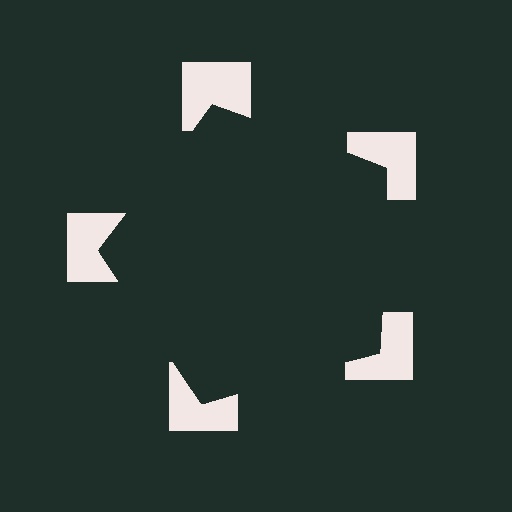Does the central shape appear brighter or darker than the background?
It typically appears slightly darker than the background, even though no actual brightness change is drawn.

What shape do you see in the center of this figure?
An illusory pentagon — its edges are inferred from the aligned wedge cuts in the notched squares, not physically drawn.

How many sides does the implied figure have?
5 sides.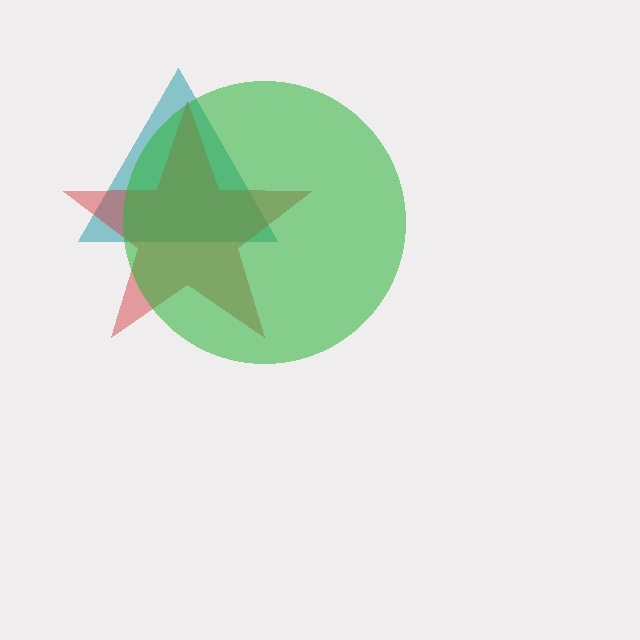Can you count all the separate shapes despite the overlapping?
Yes, there are 3 separate shapes.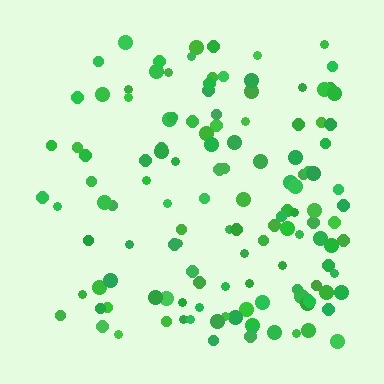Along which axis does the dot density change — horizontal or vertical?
Horizontal.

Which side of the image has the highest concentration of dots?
The right.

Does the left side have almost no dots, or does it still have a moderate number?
Still a moderate number, just noticeably fewer than the right.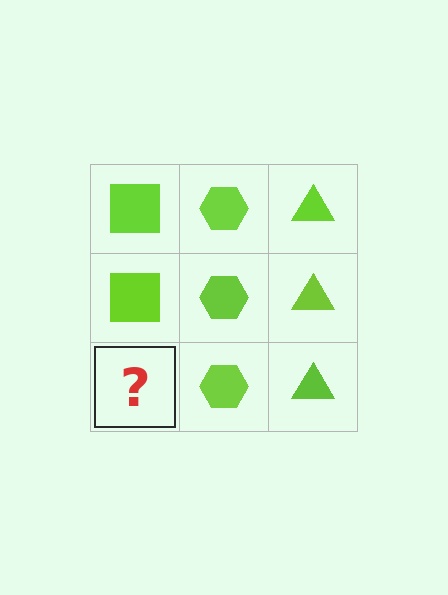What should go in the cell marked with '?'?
The missing cell should contain a lime square.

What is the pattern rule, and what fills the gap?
The rule is that each column has a consistent shape. The gap should be filled with a lime square.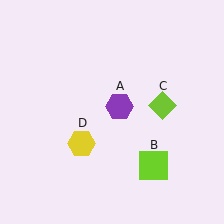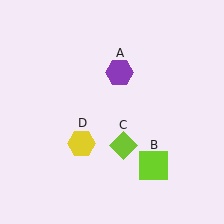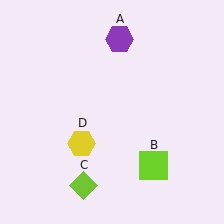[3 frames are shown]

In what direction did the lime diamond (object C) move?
The lime diamond (object C) moved down and to the left.